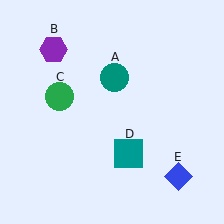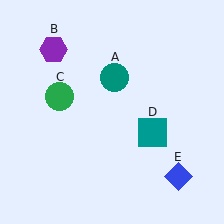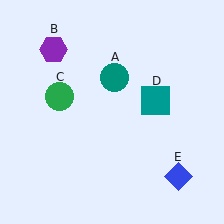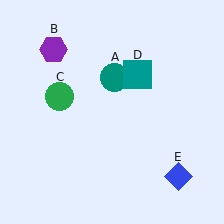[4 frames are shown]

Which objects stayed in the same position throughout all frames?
Teal circle (object A) and purple hexagon (object B) and green circle (object C) and blue diamond (object E) remained stationary.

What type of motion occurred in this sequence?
The teal square (object D) rotated counterclockwise around the center of the scene.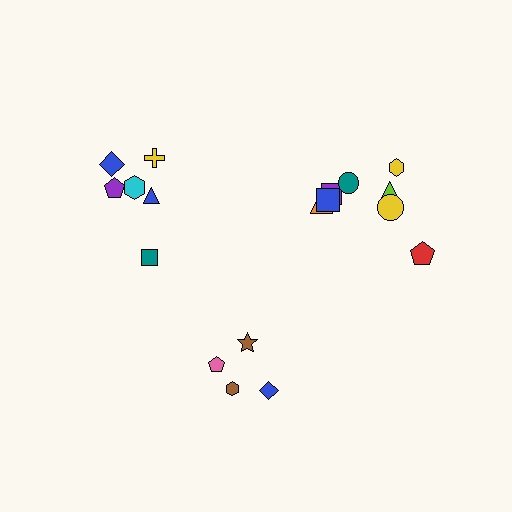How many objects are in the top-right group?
There are 8 objects.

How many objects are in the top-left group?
There are 6 objects.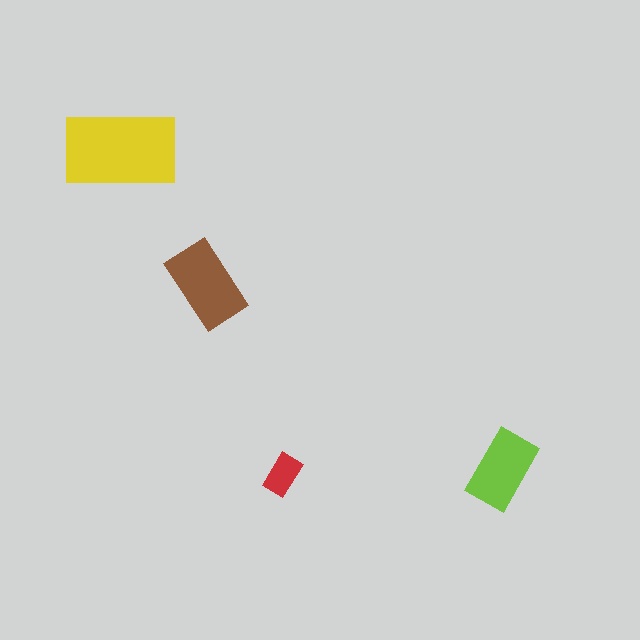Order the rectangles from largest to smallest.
the yellow one, the brown one, the lime one, the red one.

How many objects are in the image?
There are 4 objects in the image.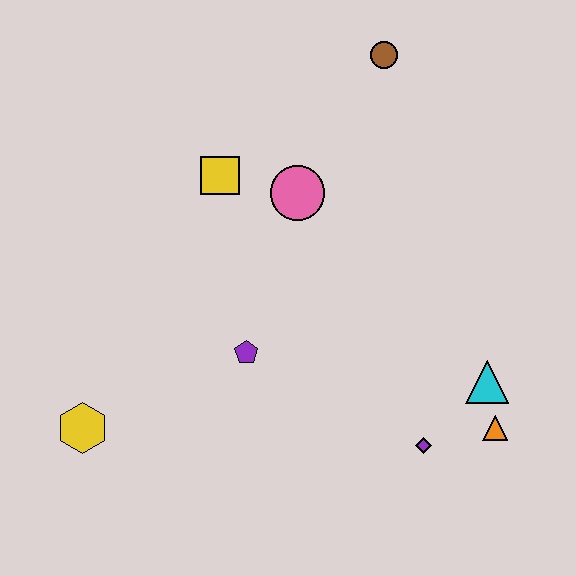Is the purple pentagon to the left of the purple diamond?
Yes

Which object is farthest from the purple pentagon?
The brown circle is farthest from the purple pentagon.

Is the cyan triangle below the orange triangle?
No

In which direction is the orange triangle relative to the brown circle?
The orange triangle is below the brown circle.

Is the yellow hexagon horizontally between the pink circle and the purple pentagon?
No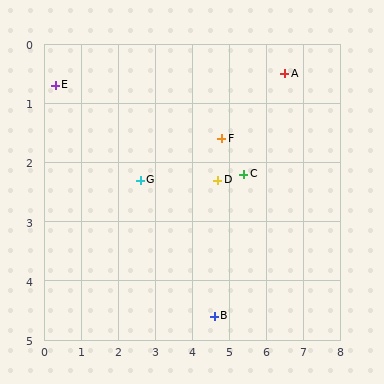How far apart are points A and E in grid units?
Points A and E are about 6.2 grid units apart.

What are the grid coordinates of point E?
Point E is at approximately (0.3, 0.7).